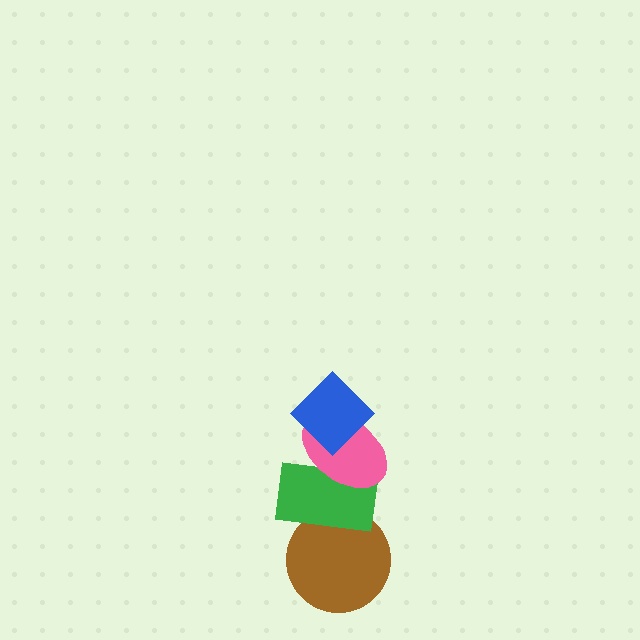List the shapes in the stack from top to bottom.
From top to bottom: the blue diamond, the pink ellipse, the green rectangle, the brown circle.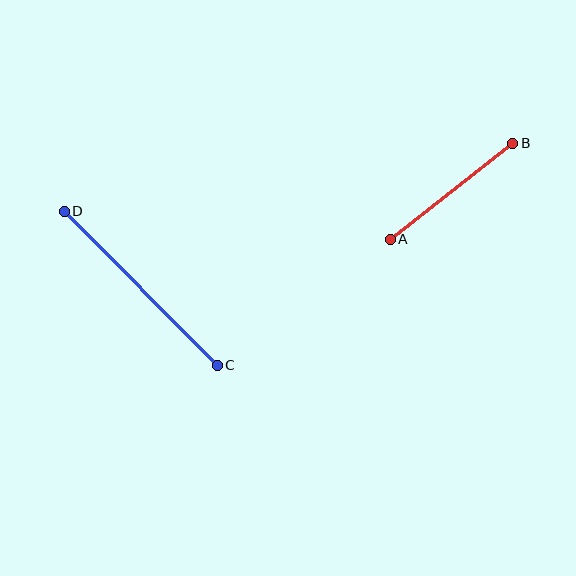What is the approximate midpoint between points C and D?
The midpoint is at approximately (141, 288) pixels.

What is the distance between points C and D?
The distance is approximately 217 pixels.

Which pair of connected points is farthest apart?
Points C and D are farthest apart.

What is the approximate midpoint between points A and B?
The midpoint is at approximately (452, 191) pixels.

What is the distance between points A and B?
The distance is approximately 155 pixels.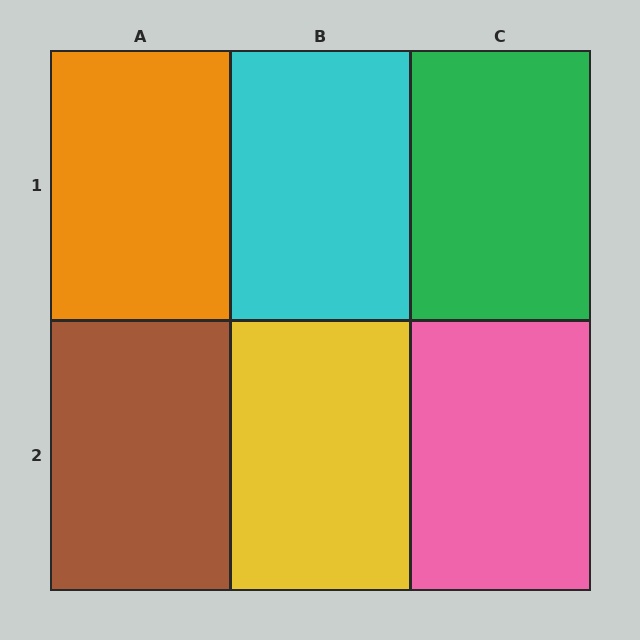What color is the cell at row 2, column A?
Brown.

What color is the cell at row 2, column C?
Pink.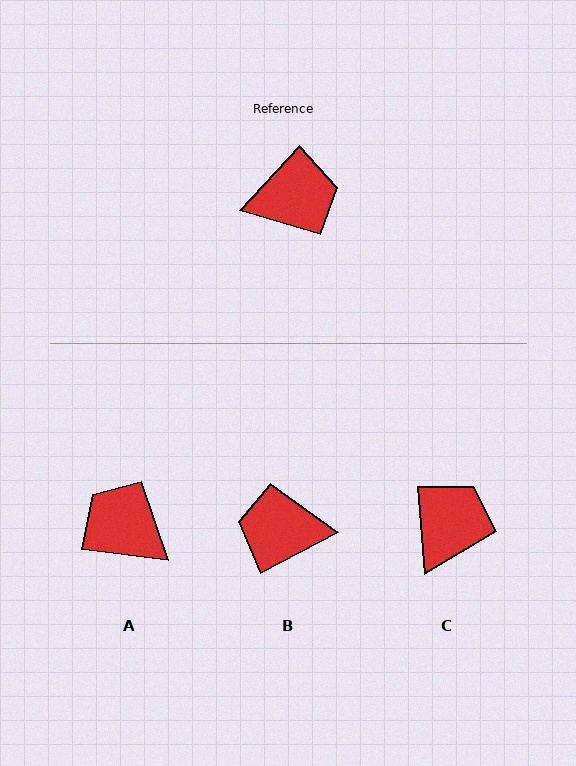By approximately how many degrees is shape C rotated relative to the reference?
Approximately 47 degrees counter-clockwise.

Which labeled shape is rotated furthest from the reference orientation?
B, about 160 degrees away.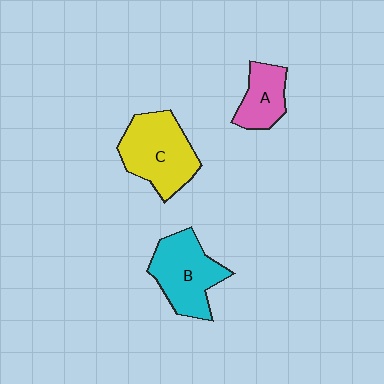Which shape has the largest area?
Shape C (yellow).